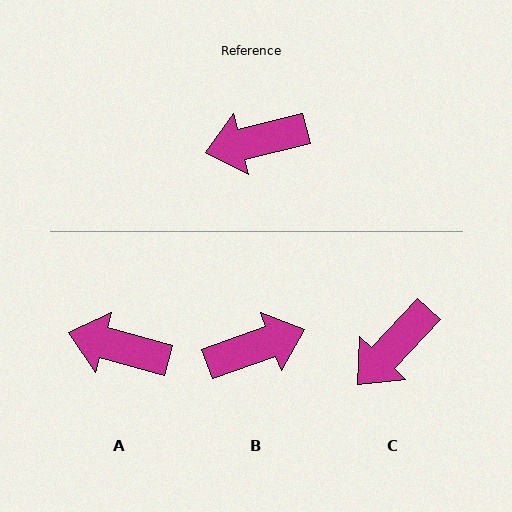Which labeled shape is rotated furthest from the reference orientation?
B, about 174 degrees away.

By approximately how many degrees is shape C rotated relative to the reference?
Approximately 33 degrees counter-clockwise.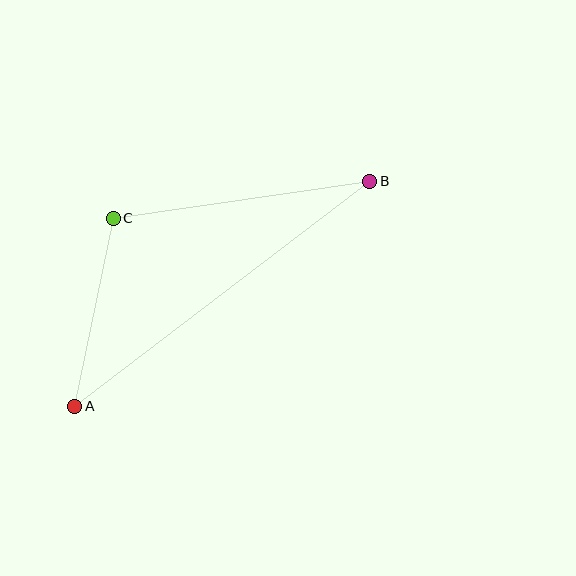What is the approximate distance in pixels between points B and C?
The distance between B and C is approximately 259 pixels.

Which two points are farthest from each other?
Points A and B are farthest from each other.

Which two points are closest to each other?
Points A and C are closest to each other.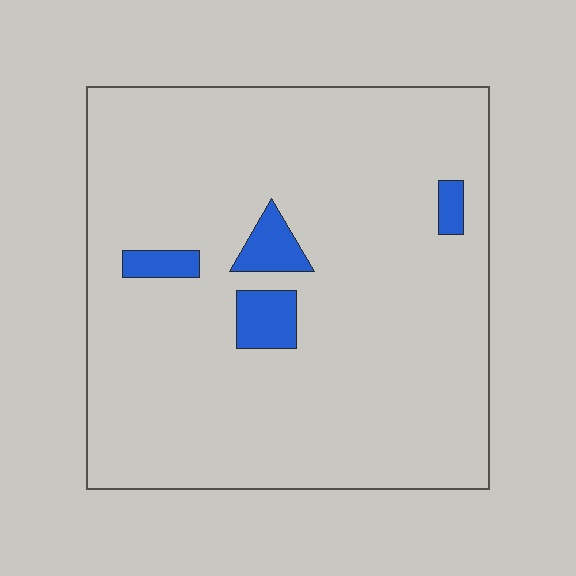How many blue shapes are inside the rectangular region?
4.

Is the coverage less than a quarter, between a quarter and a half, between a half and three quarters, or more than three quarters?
Less than a quarter.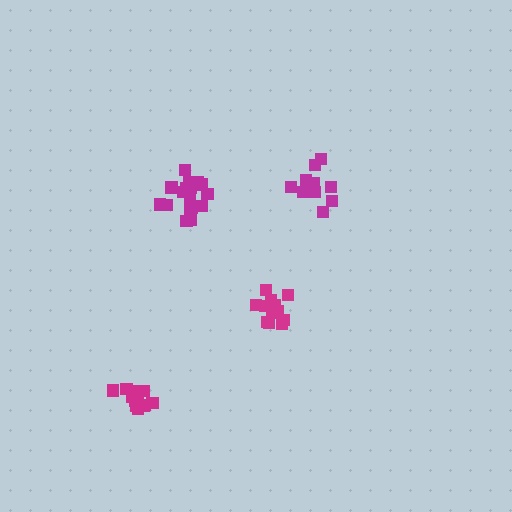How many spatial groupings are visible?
There are 4 spatial groupings.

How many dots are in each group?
Group 1: 13 dots, Group 2: 18 dots, Group 3: 13 dots, Group 4: 13 dots (57 total).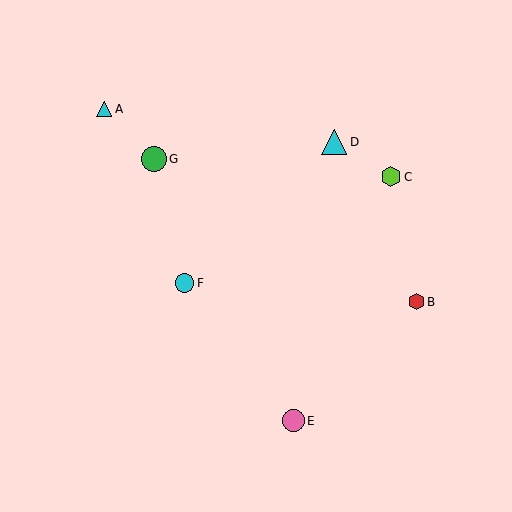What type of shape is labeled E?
Shape E is a pink circle.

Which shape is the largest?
The cyan triangle (labeled D) is the largest.